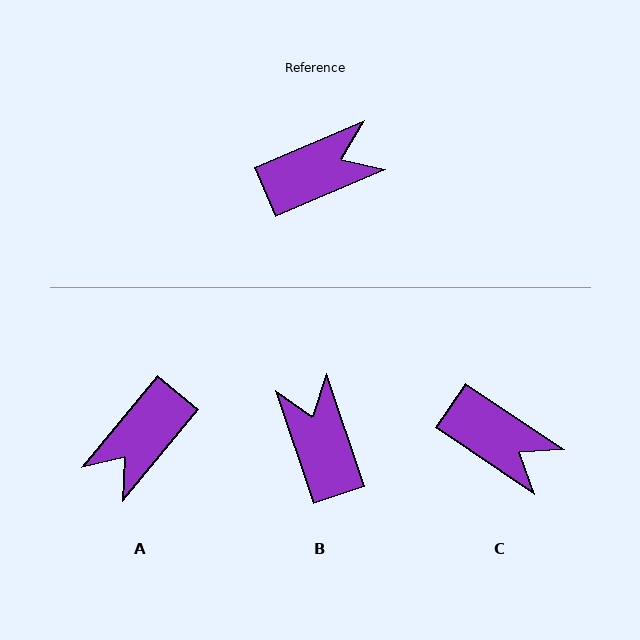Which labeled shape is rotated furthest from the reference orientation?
A, about 153 degrees away.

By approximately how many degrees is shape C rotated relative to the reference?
Approximately 57 degrees clockwise.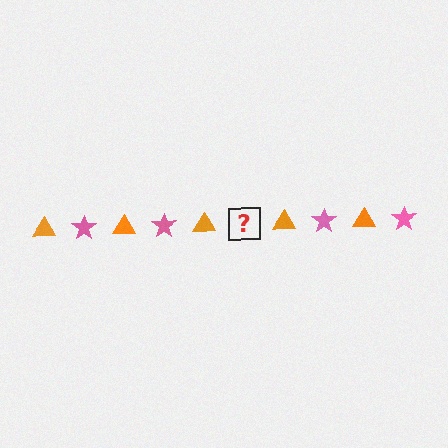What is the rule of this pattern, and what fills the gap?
The rule is that the pattern alternates between orange triangle and pink star. The gap should be filled with a pink star.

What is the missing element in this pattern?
The missing element is a pink star.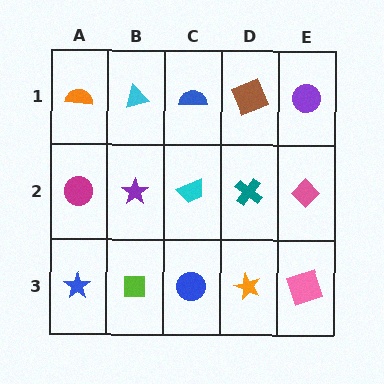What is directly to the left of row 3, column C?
A lime square.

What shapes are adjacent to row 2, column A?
An orange semicircle (row 1, column A), a blue star (row 3, column A), a purple star (row 2, column B).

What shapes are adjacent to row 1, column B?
A purple star (row 2, column B), an orange semicircle (row 1, column A), a blue semicircle (row 1, column C).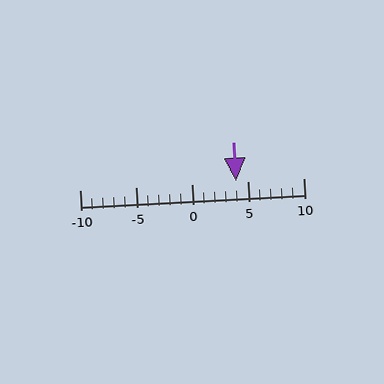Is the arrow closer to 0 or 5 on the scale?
The arrow is closer to 5.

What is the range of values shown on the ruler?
The ruler shows values from -10 to 10.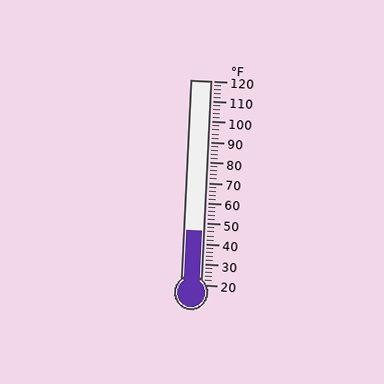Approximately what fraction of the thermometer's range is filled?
The thermometer is filled to approximately 25% of its range.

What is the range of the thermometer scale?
The thermometer scale ranges from 20°F to 120°F.